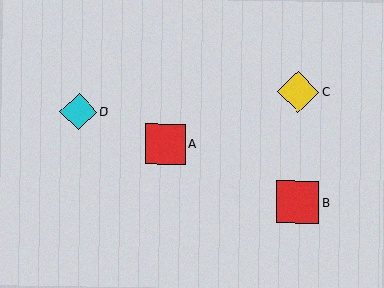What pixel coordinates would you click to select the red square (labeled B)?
Click at (298, 202) to select the red square B.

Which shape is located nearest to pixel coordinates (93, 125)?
The cyan diamond (labeled D) at (78, 112) is nearest to that location.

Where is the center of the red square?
The center of the red square is at (298, 202).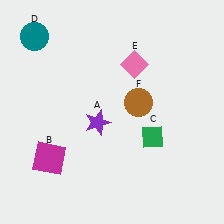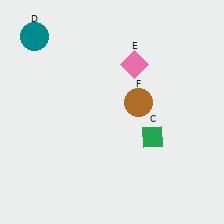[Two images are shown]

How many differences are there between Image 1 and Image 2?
There are 2 differences between the two images.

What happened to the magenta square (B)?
The magenta square (B) was removed in Image 2. It was in the bottom-left area of Image 1.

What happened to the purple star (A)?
The purple star (A) was removed in Image 2. It was in the bottom-left area of Image 1.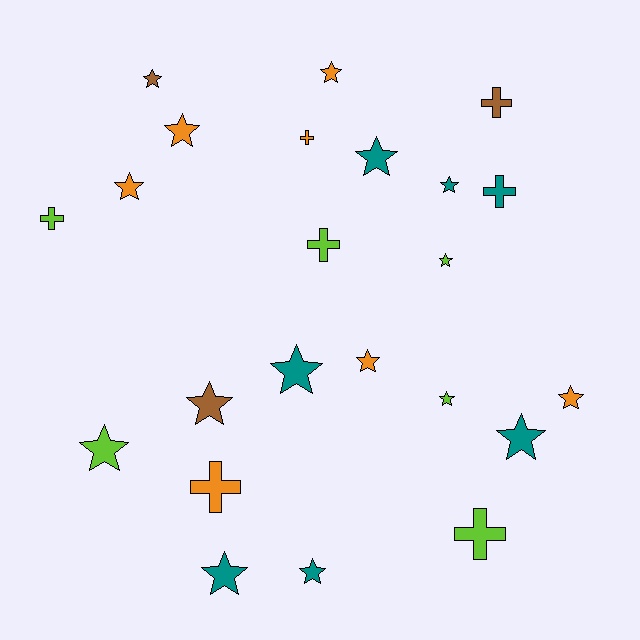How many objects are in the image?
There are 23 objects.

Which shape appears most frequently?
Star, with 16 objects.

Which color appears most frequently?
Teal, with 7 objects.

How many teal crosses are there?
There is 1 teal cross.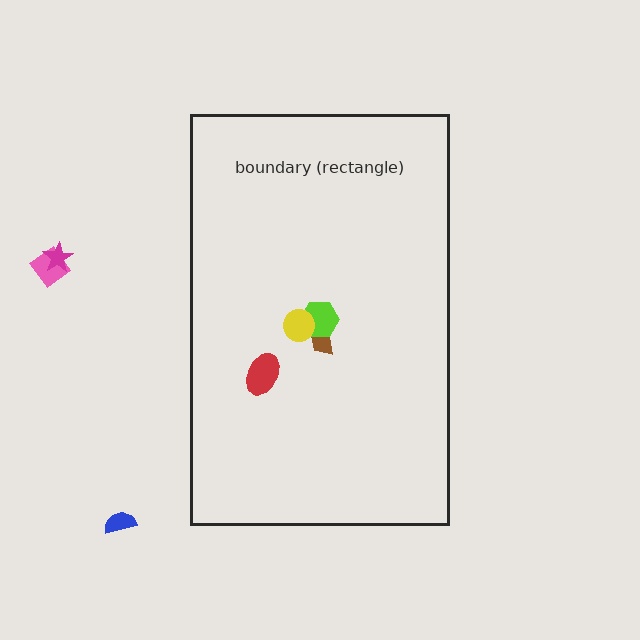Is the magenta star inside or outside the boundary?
Outside.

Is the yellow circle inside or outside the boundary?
Inside.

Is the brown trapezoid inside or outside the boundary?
Inside.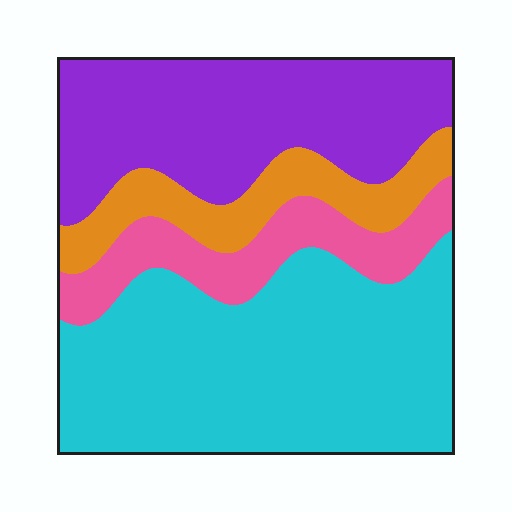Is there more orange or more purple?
Purple.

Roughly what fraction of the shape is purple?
Purple covers 30% of the shape.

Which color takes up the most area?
Cyan, at roughly 45%.